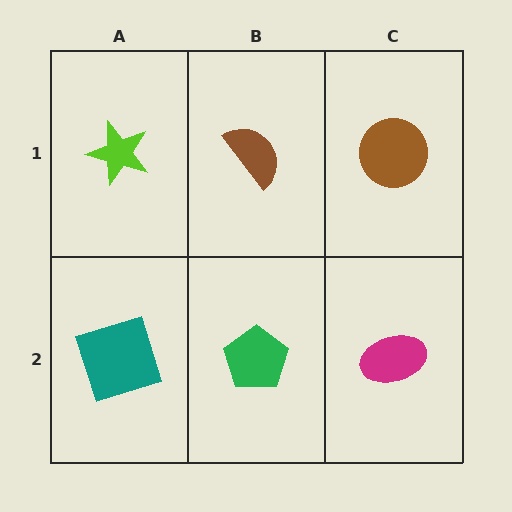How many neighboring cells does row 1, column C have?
2.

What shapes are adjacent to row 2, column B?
A brown semicircle (row 1, column B), a teal square (row 2, column A), a magenta ellipse (row 2, column C).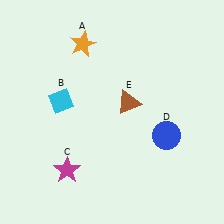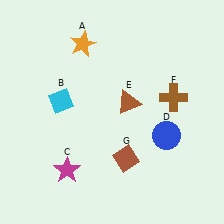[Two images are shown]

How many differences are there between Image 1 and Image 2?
There are 2 differences between the two images.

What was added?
A brown cross (F), a brown diamond (G) were added in Image 2.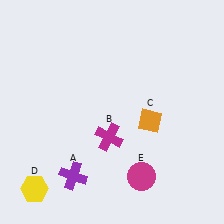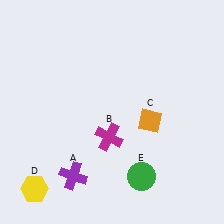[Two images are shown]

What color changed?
The circle (E) changed from magenta in Image 1 to green in Image 2.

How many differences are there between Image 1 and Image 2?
There is 1 difference between the two images.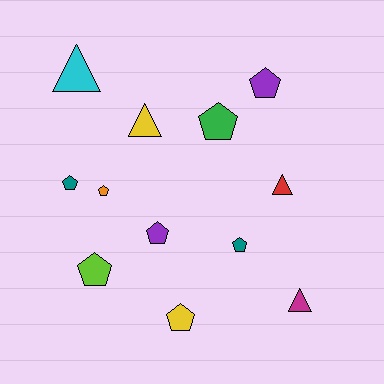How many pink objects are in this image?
There are no pink objects.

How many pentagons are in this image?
There are 8 pentagons.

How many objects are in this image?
There are 12 objects.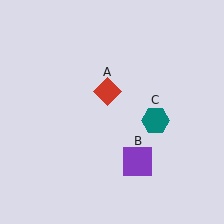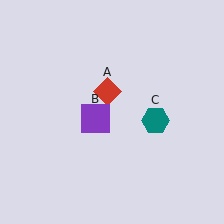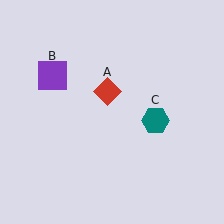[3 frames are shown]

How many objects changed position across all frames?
1 object changed position: purple square (object B).